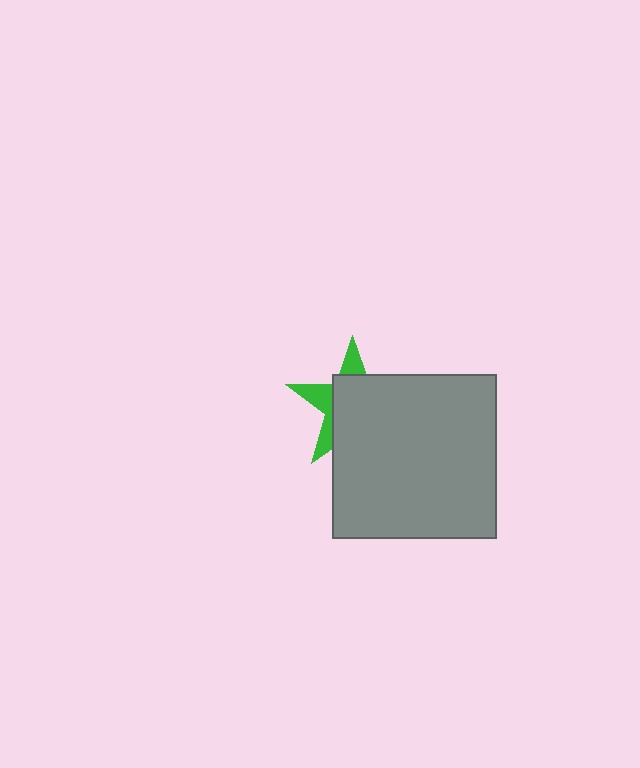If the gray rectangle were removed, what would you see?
You would see the complete green star.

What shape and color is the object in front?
The object in front is a gray rectangle.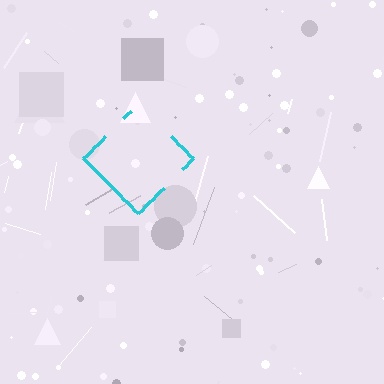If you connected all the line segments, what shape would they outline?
They would outline a diamond.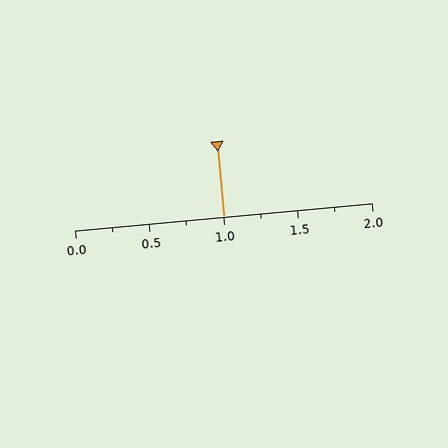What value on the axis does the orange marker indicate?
The marker indicates approximately 1.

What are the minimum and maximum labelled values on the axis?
The axis runs from 0.0 to 2.0.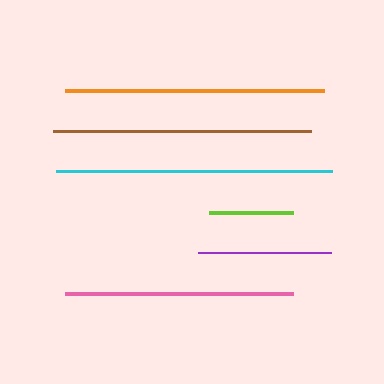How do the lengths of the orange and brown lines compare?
The orange and brown lines are approximately the same length.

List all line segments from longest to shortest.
From longest to shortest: cyan, orange, brown, pink, purple, lime.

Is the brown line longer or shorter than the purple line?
The brown line is longer than the purple line.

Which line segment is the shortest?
The lime line is the shortest at approximately 84 pixels.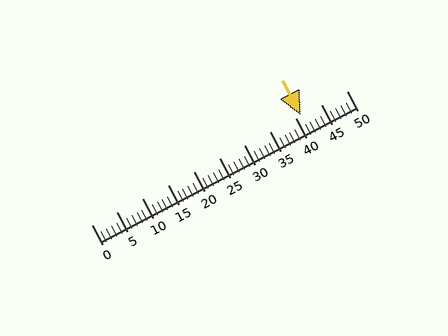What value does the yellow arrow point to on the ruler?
The yellow arrow points to approximately 41.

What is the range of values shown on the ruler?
The ruler shows values from 0 to 50.